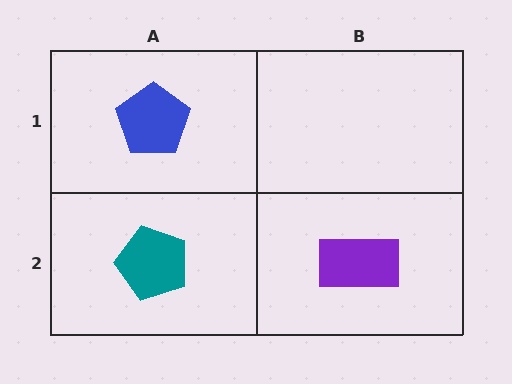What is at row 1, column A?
A blue pentagon.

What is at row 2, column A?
A teal pentagon.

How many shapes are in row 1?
1 shape.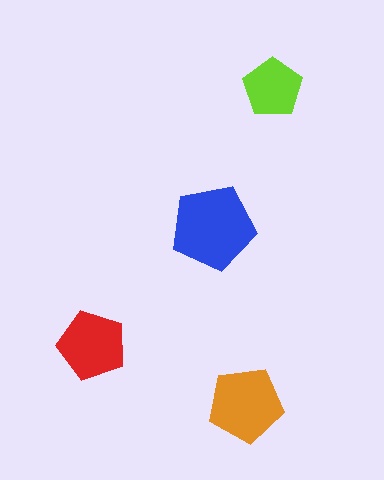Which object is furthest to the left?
The red pentagon is leftmost.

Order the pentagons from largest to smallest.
the blue one, the orange one, the red one, the lime one.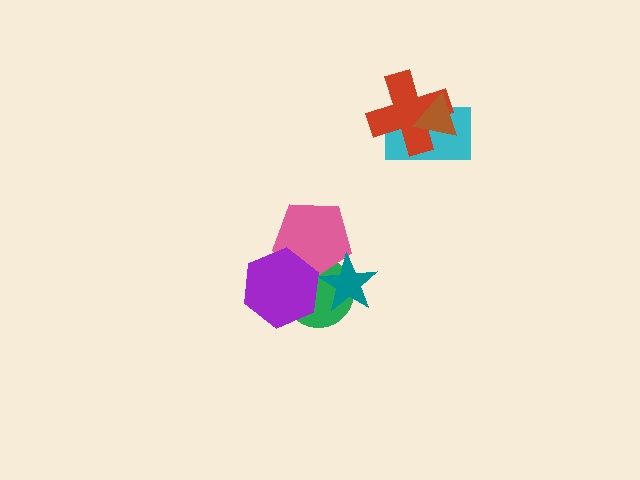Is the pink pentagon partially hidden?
Yes, it is partially covered by another shape.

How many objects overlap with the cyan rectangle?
2 objects overlap with the cyan rectangle.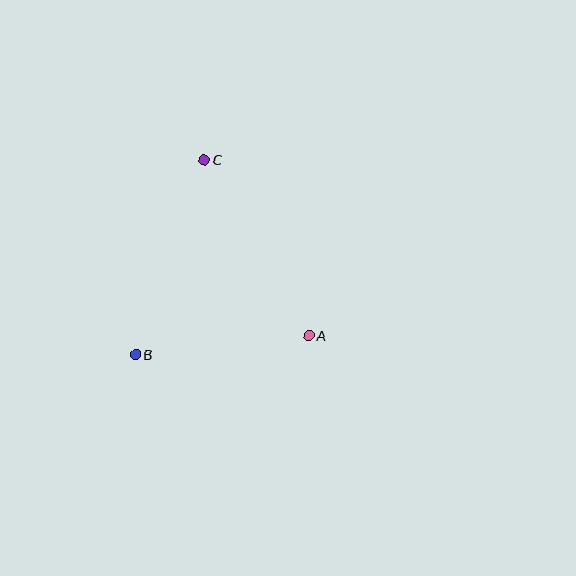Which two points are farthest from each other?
Points B and C are farthest from each other.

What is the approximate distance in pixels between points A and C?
The distance between A and C is approximately 205 pixels.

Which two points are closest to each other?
Points A and B are closest to each other.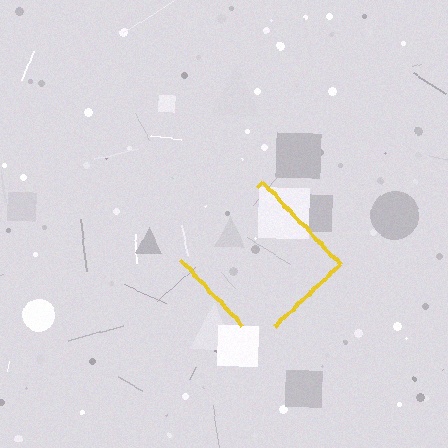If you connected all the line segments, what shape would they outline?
They would outline a diamond.